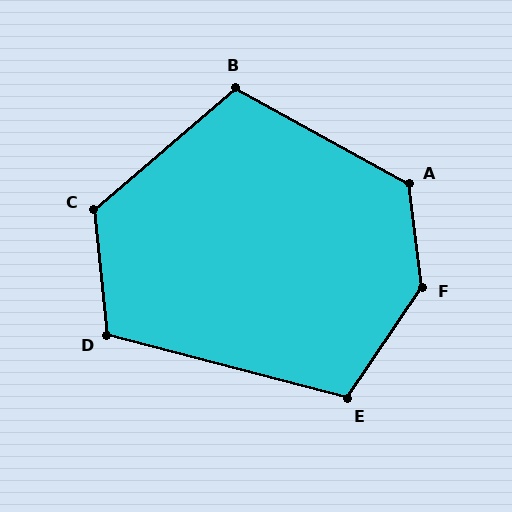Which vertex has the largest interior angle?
F, at approximately 139 degrees.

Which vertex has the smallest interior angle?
E, at approximately 109 degrees.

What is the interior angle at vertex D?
Approximately 111 degrees (obtuse).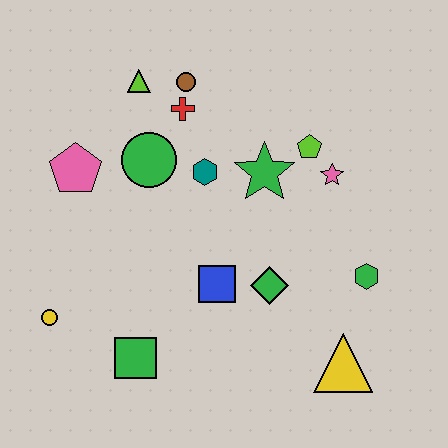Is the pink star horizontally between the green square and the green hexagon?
Yes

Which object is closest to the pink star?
The lime pentagon is closest to the pink star.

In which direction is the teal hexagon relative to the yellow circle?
The teal hexagon is to the right of the yellow circle.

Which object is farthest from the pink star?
The yellow circle is farthest from the pink star.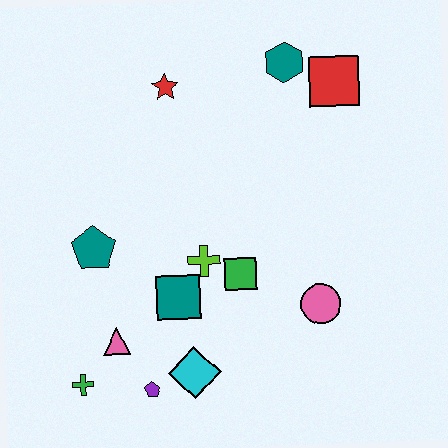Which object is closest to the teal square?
The lime cross is closest to the teal square.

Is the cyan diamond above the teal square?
No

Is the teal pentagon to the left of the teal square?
Yes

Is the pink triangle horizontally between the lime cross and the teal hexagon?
No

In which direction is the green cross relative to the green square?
The green cross is to the left of the green square.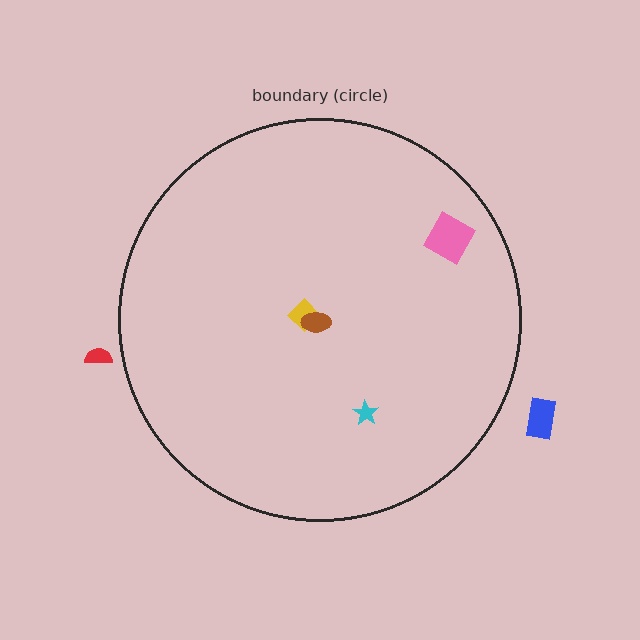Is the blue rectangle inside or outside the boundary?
Outside.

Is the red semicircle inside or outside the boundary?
Outside.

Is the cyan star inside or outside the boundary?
Inside.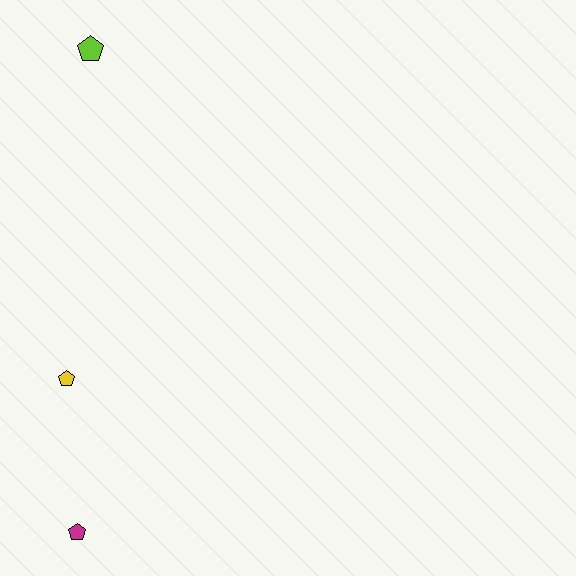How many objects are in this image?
There are 3 objects.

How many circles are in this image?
There are no circles.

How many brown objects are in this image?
There are no brown objects.